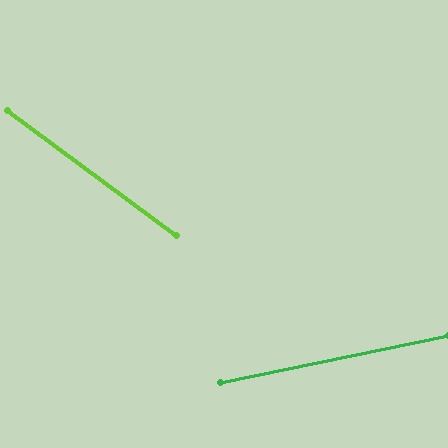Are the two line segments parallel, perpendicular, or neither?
Neither parallel nor perpendicular — they differ by about 48°.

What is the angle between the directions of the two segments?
Approximately 48 degrees.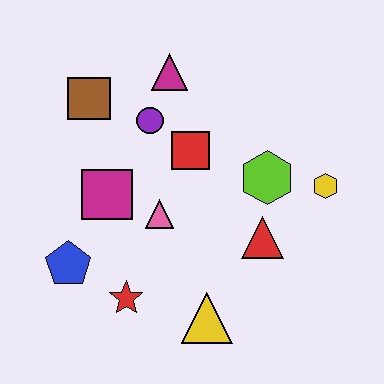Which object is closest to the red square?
The purple circle is closest to the red square.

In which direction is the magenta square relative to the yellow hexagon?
The magenta square is to the left of the yellow hexagon.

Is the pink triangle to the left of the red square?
Yes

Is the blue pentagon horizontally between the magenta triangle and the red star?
No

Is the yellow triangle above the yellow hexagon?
No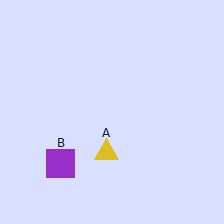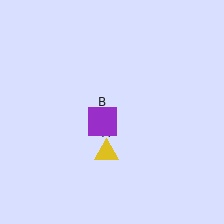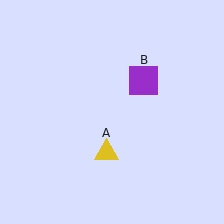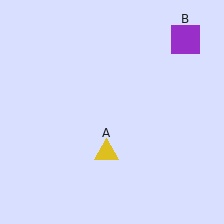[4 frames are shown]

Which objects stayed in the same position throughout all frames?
Yellow triangle (object A) remained stationary.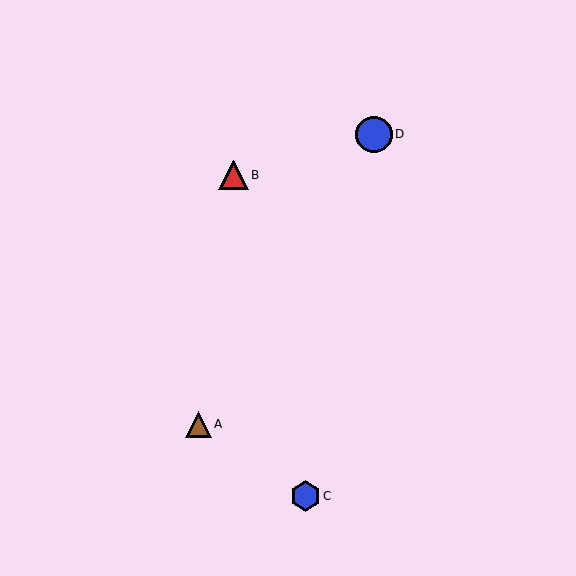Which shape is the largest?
The blue circle (labeled D) is the largest.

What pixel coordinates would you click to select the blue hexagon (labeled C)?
Click at (305, 496) to select the blue hexagon C.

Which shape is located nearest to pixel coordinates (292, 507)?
The blue hexagon (labeled C) at (305, 496) is nearest to that location.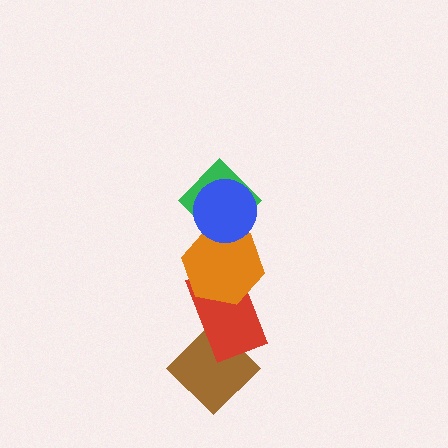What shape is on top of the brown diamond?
The red rectangle is on top of the brown diamond.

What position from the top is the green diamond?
The green diamond is 2nd from the top.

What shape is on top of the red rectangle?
The orange hexagon is on top of the red rectangle.